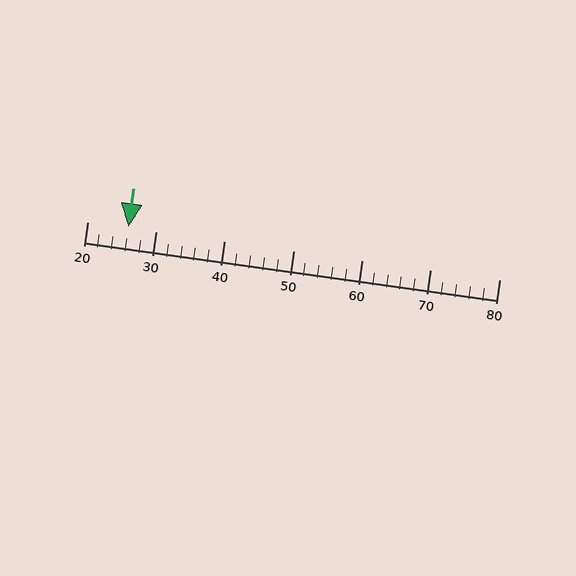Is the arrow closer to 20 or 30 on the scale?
The arrow is closer to 30.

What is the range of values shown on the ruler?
The ruler shows values from 20 to 80.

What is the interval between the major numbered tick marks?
The major tick marks are spaced 10 units apart.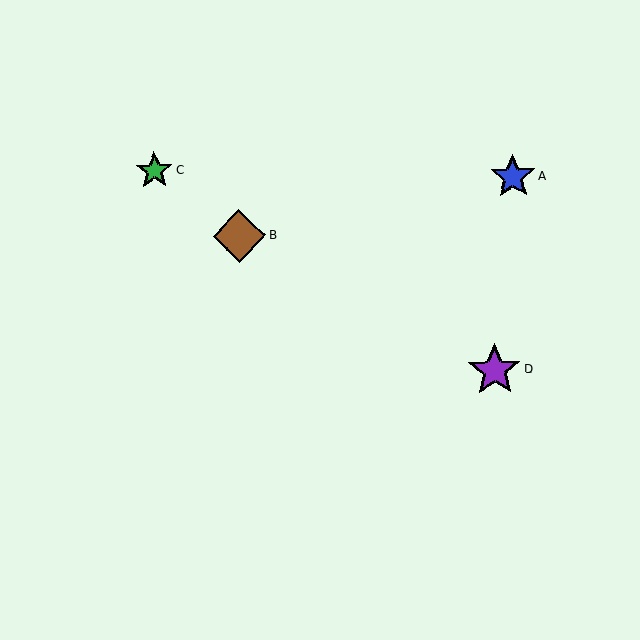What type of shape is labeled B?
Shape B is a brown diamond.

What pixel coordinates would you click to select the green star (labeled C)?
Click at (154, 171) to select the green star C.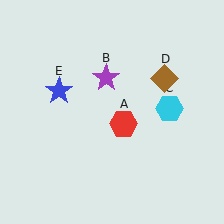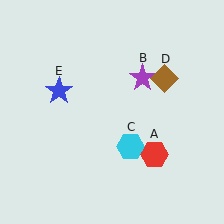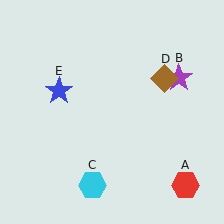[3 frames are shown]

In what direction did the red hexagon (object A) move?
The red hexagon (object A) moved down and to the right.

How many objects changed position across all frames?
3 objects changed position: red hexagon (object A), purple star (object B), cyan hexagon (object C).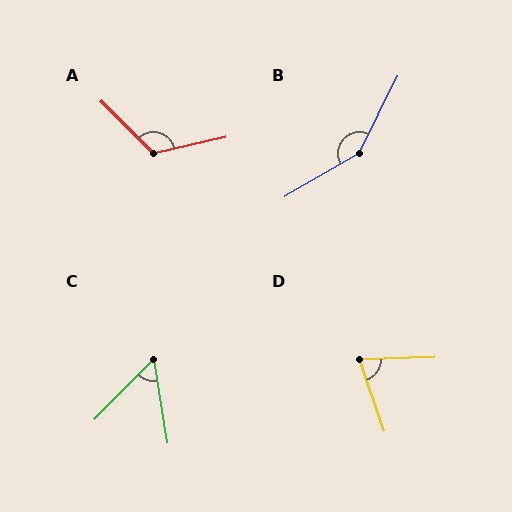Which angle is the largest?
B, at approximately 146 degrees.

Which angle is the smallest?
C, at approximately 54 degrees.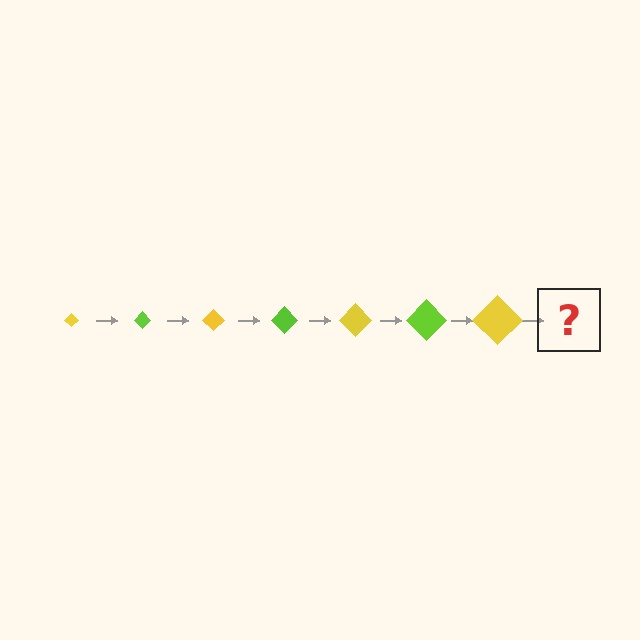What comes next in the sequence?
The next element should be a lime diamond, larger than the previous one.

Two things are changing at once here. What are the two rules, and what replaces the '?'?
The two rules are that the diamond grows larger each step and the color cycles through yellow and lime. The '?' should be a lime diamond, larger than the previous one.